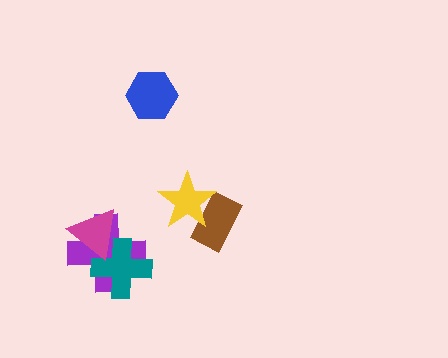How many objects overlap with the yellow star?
1 object overlaps with the yellow star.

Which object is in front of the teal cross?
The magenta triangle is in front of the teal cross.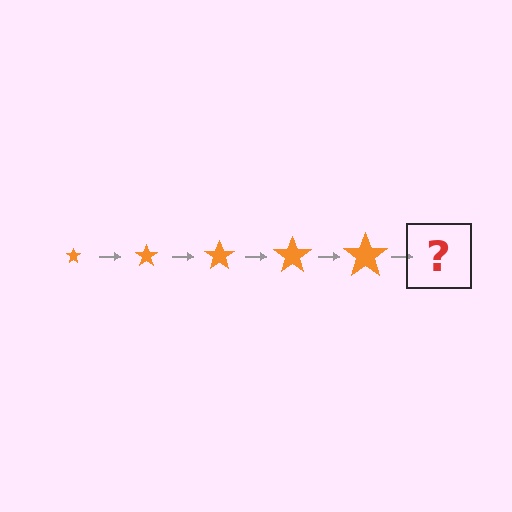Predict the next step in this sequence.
The next step is an orange star, larger than the previous one.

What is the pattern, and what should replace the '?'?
The pattern is that the star gets progressively larger each step. The '?' should be an orange star, larger than the previous one.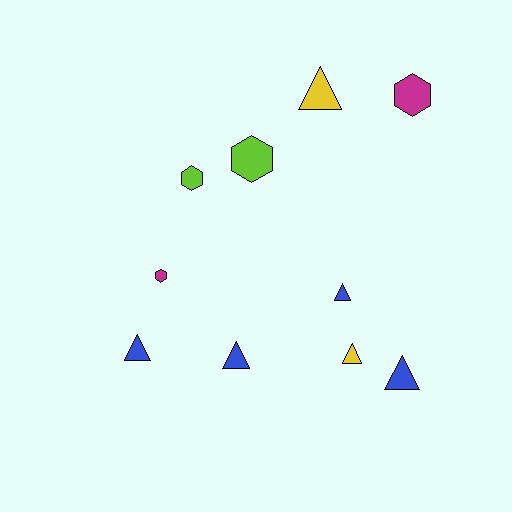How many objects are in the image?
There are 10 objects.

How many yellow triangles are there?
There are 2 yellow triangles.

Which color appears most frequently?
Blue, with 4 objects.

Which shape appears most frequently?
Triangle, with 6 objects.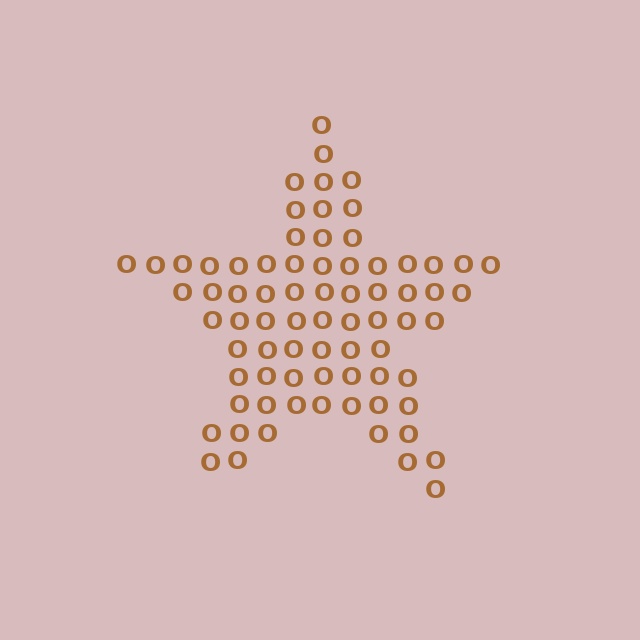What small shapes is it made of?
It is made of small letter O's.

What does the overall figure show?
The overall figure shows a star.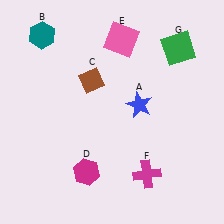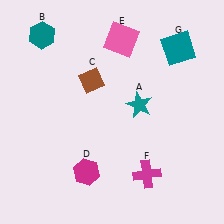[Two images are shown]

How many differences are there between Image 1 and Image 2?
There are 2 differences between the two images.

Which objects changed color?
A changed from blue to teal. G changed from green to teal.